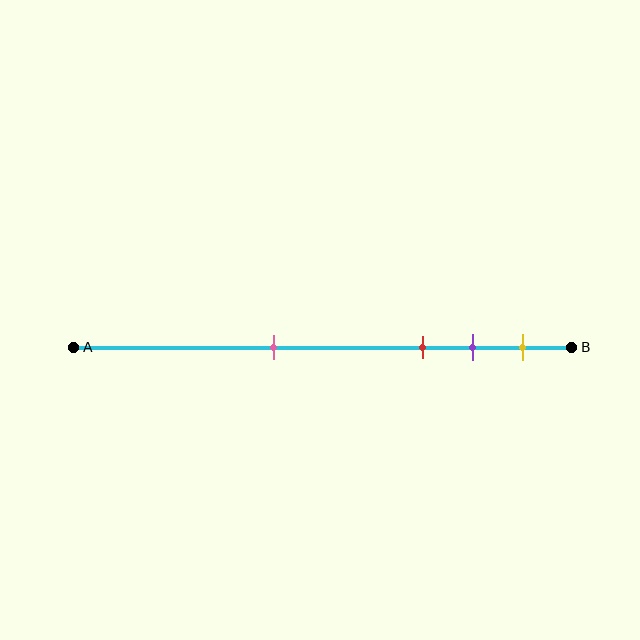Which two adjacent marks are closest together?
The purple and yellow marks are the closest adjacent pair.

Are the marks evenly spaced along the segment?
No, the marks are not evenly spaced.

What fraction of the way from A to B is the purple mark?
The purple mark is approximately 80% (0.8) of the way from A to B.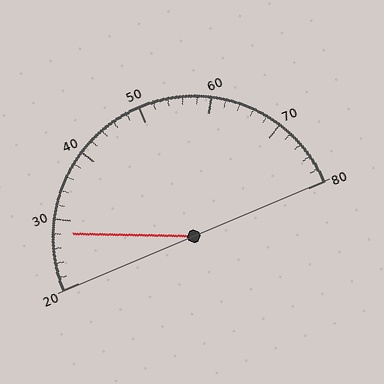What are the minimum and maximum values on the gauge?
The gauge ranges from 20 to 80.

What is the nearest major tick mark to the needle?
The nearest major tick mark is 30.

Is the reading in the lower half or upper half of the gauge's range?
The reading is in the lower half of the range (20 to 80).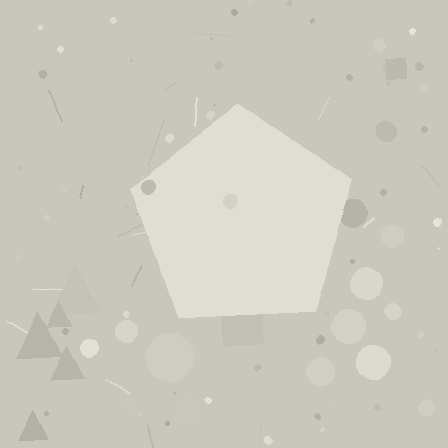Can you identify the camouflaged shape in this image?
The camouflaged shape is a pentagon.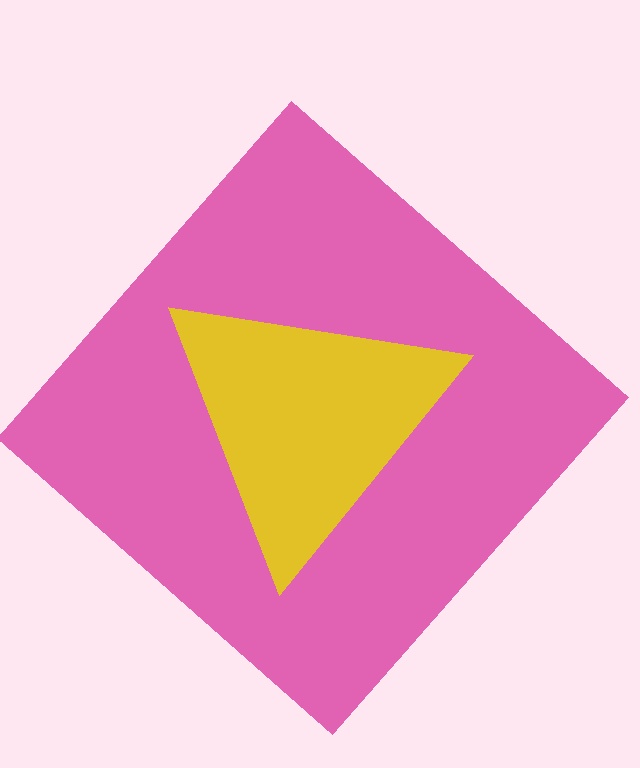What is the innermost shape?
The yellow triangle.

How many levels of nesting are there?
2.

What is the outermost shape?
The pink diamond.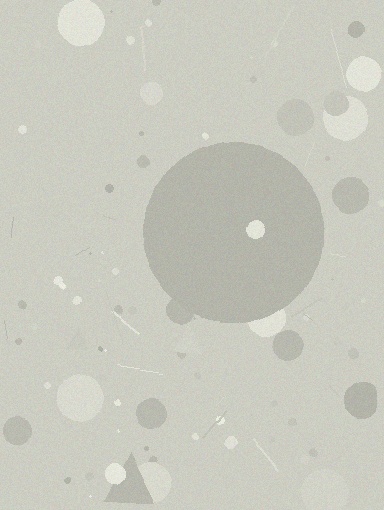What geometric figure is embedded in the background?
A circle is embedded in the background.